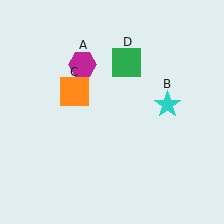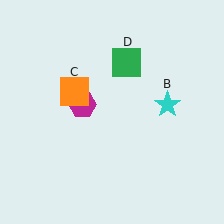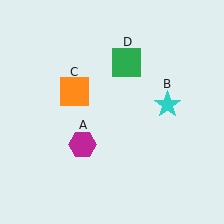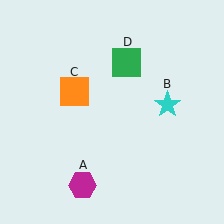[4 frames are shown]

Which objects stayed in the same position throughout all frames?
Cyan star (object B) and orange square (object C) and green square (object D) remained stationary.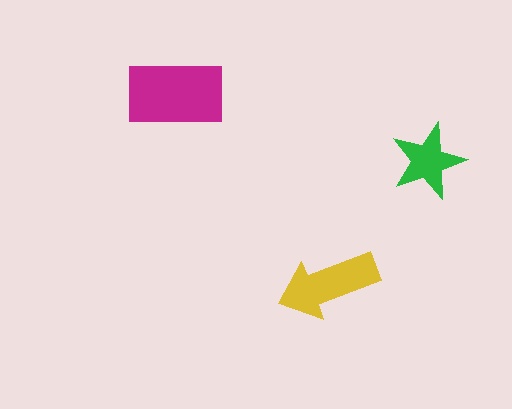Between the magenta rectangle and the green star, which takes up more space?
The magenta rectangle.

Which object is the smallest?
The green star.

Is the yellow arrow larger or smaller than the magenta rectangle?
Smaller.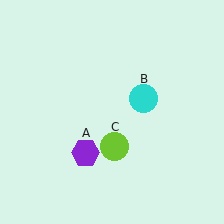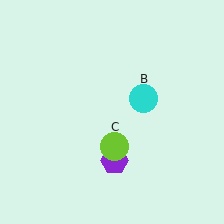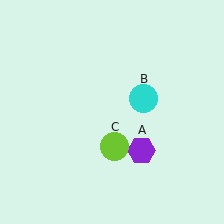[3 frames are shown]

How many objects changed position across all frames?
1 object changed position: purple hexagon (object A).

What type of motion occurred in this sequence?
The purple hexagon (object A) rotated counterclockwise around the center of the scene.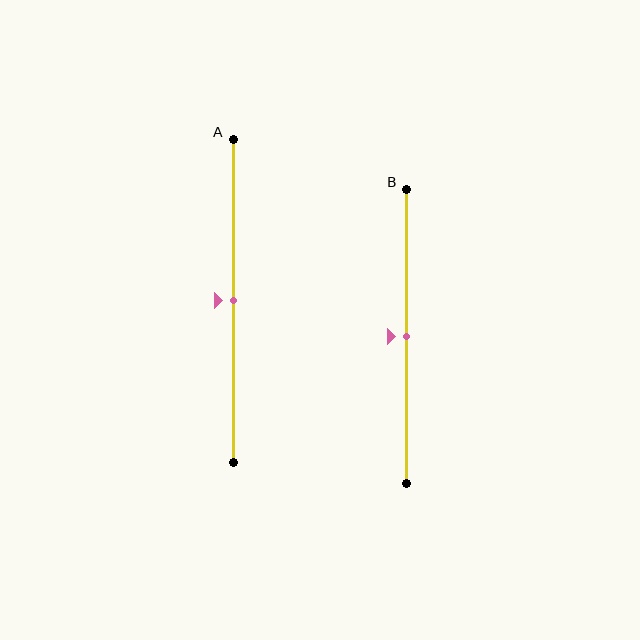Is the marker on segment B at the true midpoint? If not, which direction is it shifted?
Yes, the marker on segment B is at the true midpoint.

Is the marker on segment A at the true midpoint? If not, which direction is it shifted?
Yes, the marker on segment A is at the true midpoint.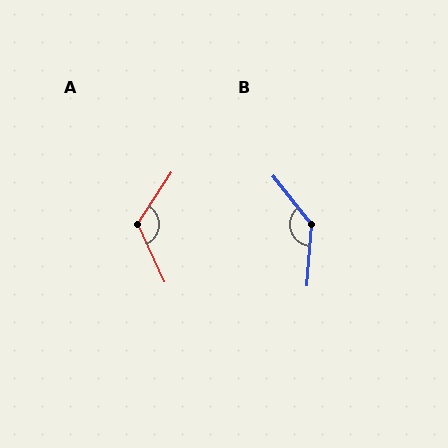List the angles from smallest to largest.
A (123°), B (138°).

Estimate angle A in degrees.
Approximately 123 degrees.